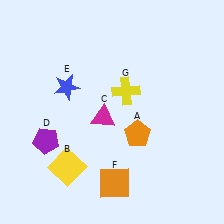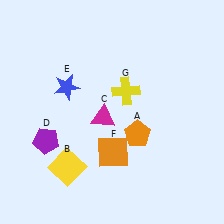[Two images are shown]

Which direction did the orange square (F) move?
The orange square (F) moved up.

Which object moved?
The orange square (F) moved up.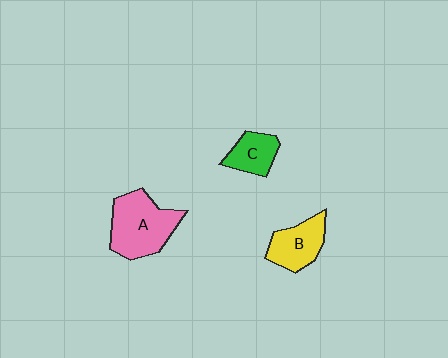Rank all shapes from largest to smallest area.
From largest to smallest: A (pink), B (yellow), C (green).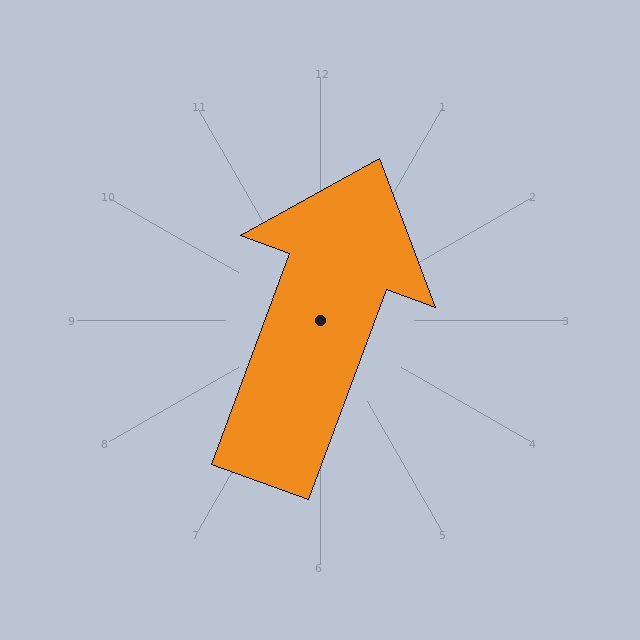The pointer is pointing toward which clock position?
Roughly 1 o'clock.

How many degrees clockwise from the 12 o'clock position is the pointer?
Approximately 20 degrees.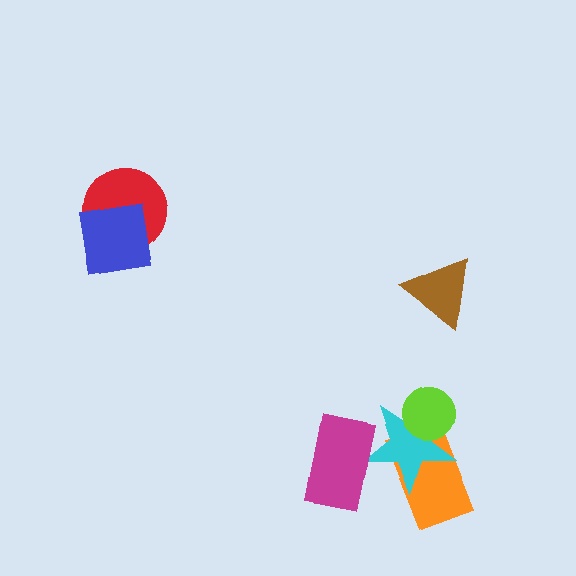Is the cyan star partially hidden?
Yes, it is partially covered by another shape.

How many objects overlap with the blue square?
1 object overlaps with the blue square.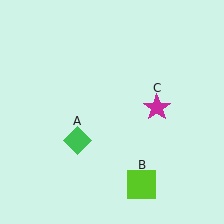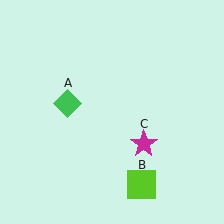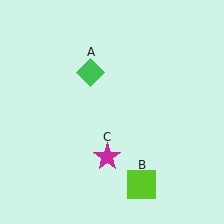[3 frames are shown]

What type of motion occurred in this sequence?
The green diamond (object A), magenta star (object C) rotated clockwise around the center of the scene.